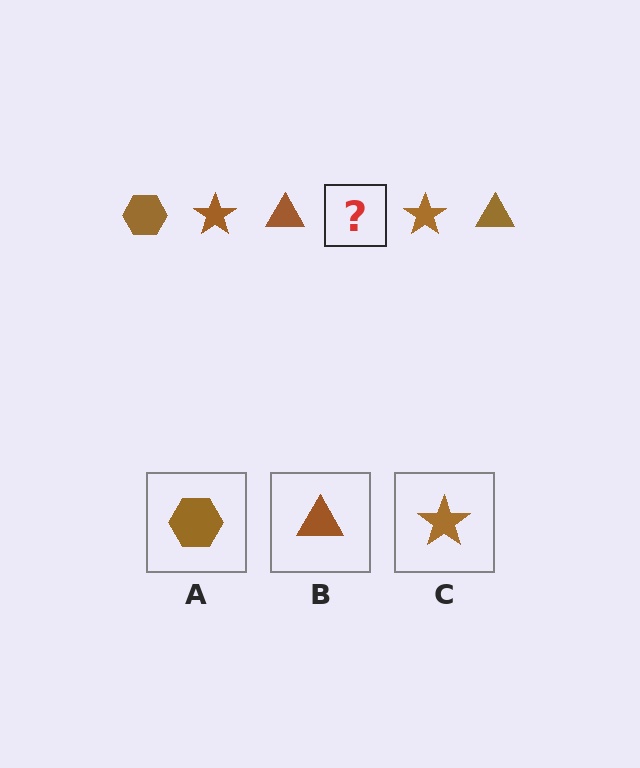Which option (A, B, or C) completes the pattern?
A.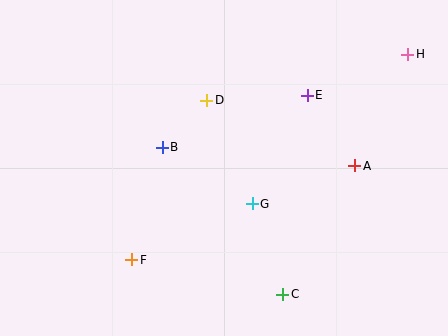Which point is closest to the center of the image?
Point G at (252, 204) is closest to the center.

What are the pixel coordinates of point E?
Point E is at (307, 95).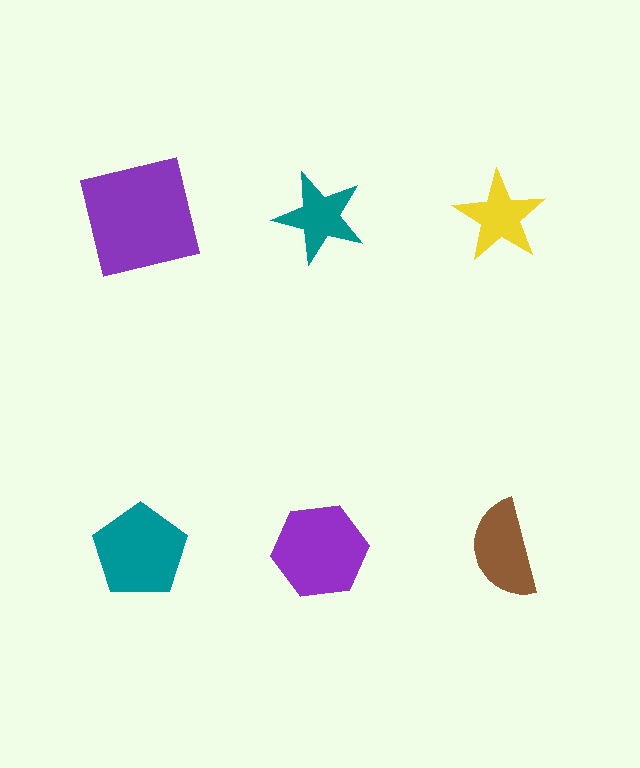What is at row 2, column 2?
A purple hexagon.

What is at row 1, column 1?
A purple square.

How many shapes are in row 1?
3 shapes.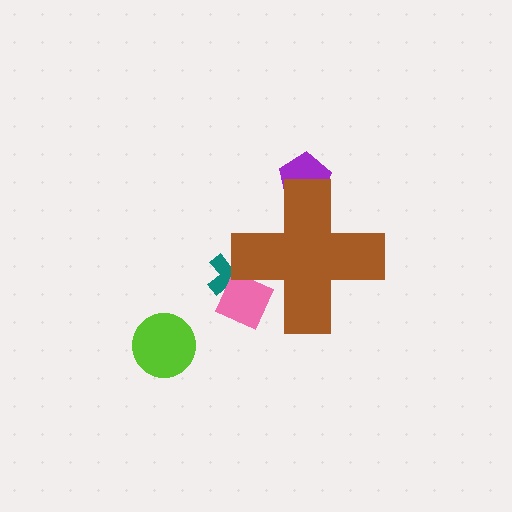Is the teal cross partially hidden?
Yes, the teal cross is partially hidden behind the brown cross.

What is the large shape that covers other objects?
A brown cross.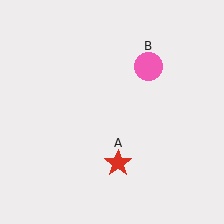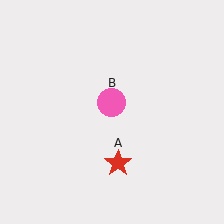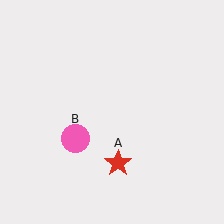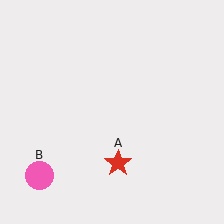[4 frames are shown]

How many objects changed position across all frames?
1 object changed position: pink circle (object B).